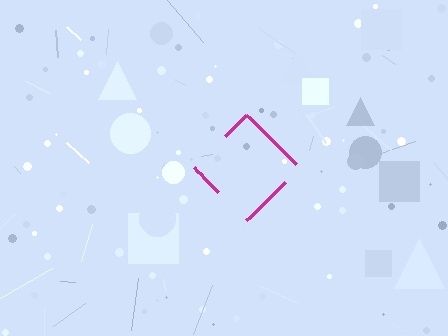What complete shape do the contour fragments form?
The contour fragments form a diamond.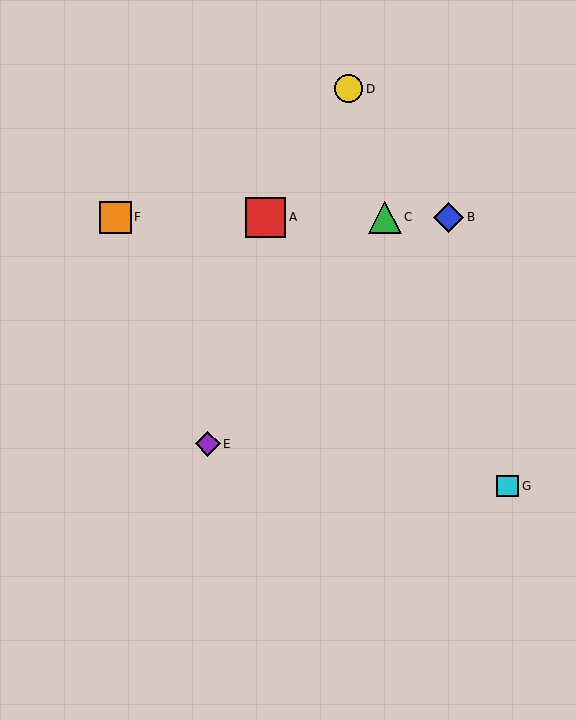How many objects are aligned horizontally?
4 objects (A, B, C, F) are aligned horizontally.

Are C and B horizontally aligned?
Yes, both are at y≈217.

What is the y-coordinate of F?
Object F is at y≈217.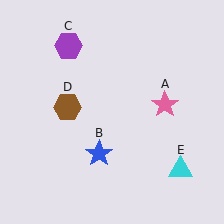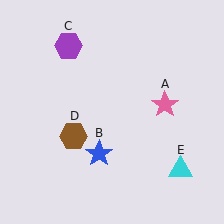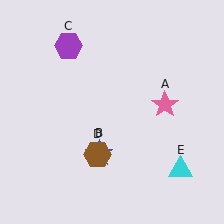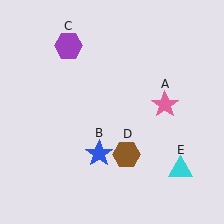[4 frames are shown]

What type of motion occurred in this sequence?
The brown hexagon (object D) rotated counterclockwise around the center of the scene.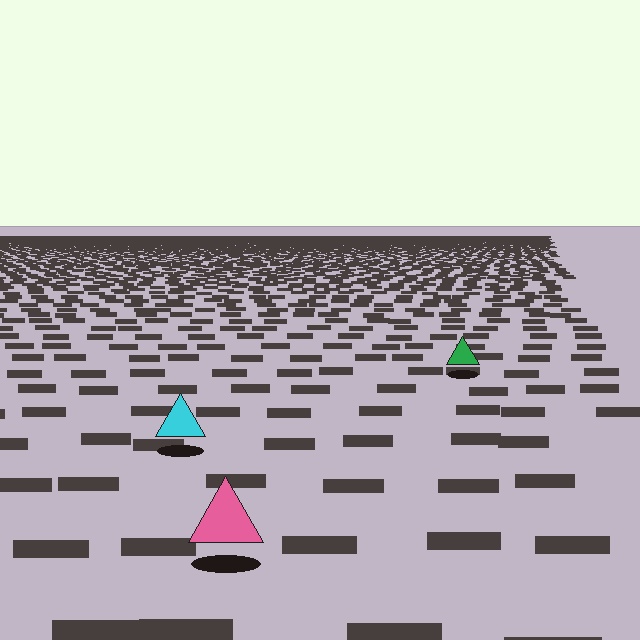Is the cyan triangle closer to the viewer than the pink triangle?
No. The pink triangle is closer — you can tell from the texture gradient: the ground texture is coarser near it.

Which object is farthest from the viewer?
The green triangle is farthest from the viewer. It appears smaller and the ground texture around it is denser.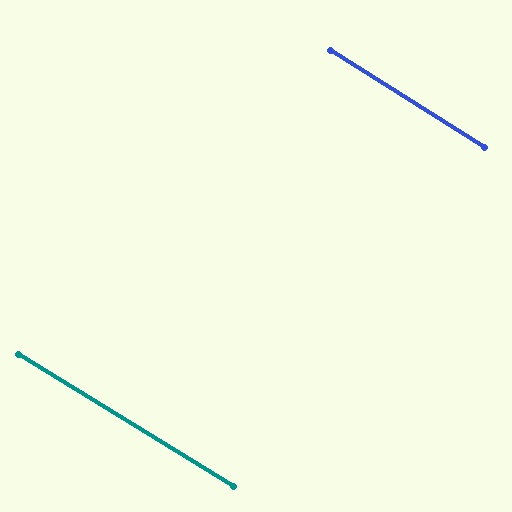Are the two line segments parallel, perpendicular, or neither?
Parallel — their directions differ by only 0.5°.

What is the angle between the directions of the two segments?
Approximately 0 degrees.